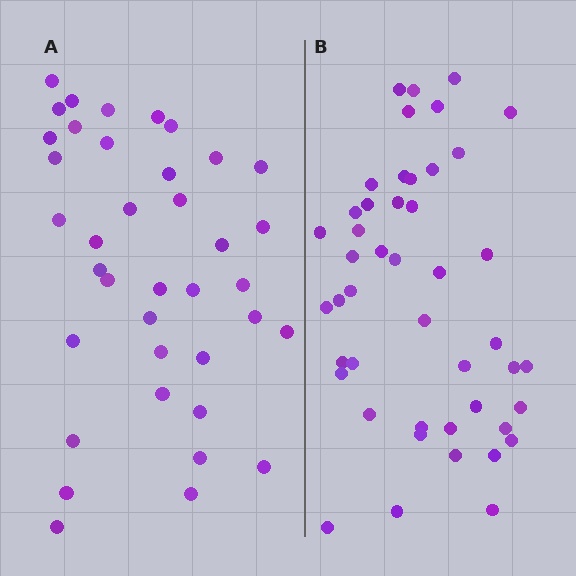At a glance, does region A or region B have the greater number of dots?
Region B (the right region) has more dots.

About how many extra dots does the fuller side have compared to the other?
Region B has roughly 8 or so more dots than region A.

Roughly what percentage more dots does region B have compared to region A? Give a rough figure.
About 20% more.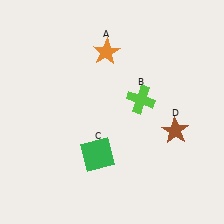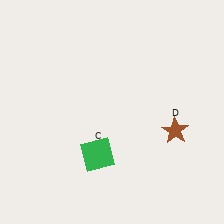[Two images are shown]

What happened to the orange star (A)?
The orange star (A) was removed in Image 2. It was in the top-left area of Image 1.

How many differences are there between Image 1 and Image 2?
There are 2 differences between the two images.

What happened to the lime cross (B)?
The lime cross (B) was removed in Image 2. It was in the top-right area of Image 1.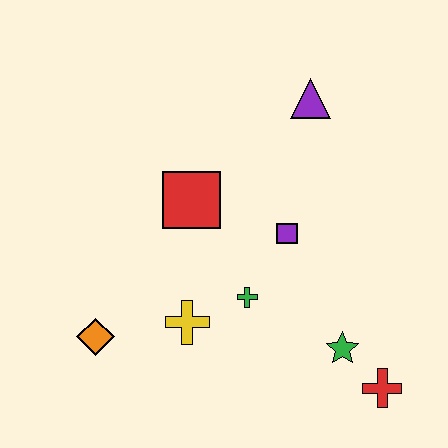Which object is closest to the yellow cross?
The green cross is closest to the yellow cross.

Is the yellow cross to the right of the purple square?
No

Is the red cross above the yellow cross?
No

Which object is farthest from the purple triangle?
The orange diamond is farthest from the purple triangle.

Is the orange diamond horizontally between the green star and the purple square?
No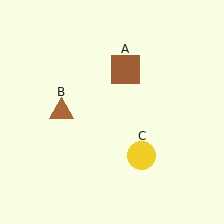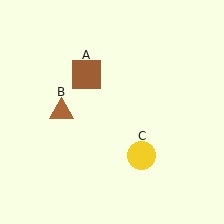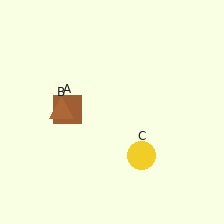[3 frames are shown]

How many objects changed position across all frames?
1 object changed position: brown square (object A).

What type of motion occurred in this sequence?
The brown square (object A) rotated counterclockwise around the center of the scene.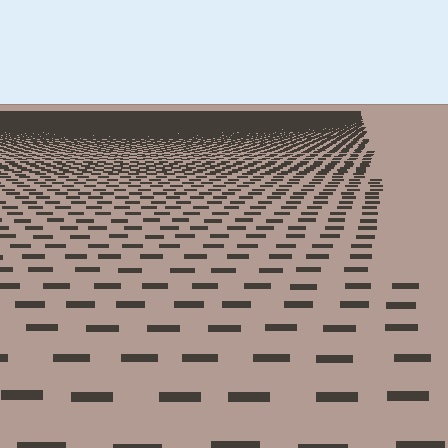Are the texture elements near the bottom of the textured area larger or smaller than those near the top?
Larger. Near the bottom, elements are closer to the viewer and appear at a bigger on-screen size.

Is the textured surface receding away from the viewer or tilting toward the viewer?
The surface is receding away from the viewer. Texture elements get smaller and denser toward the top.